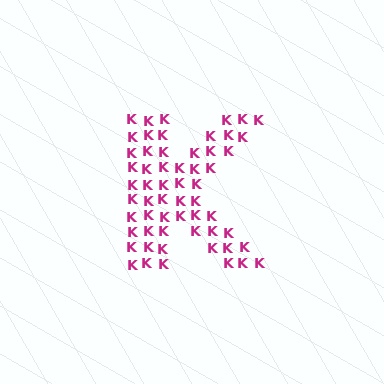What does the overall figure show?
The overall figure shows the letter K.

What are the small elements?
The small elements are letter K's.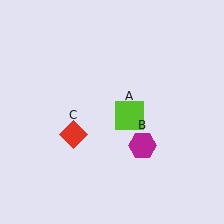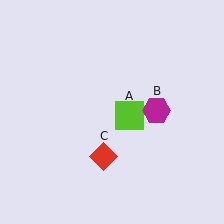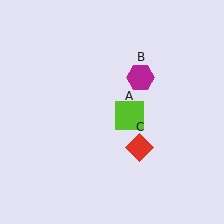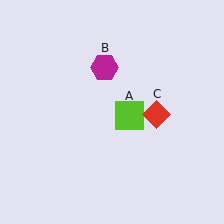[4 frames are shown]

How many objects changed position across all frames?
2 objects changed position: magenta hexagon (object B), red diamond (object C).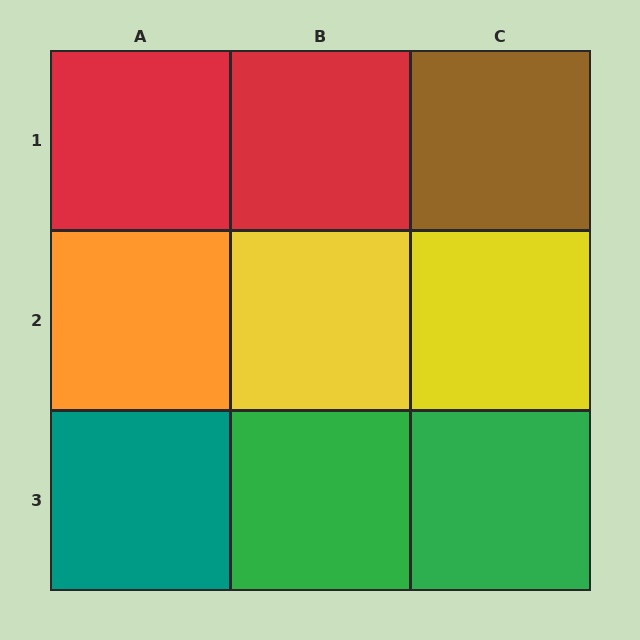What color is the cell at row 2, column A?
Orange.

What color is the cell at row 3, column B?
Green.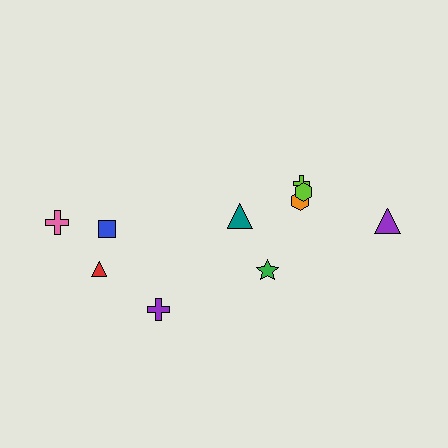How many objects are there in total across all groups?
There are 10 objects.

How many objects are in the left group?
There are 4 objects.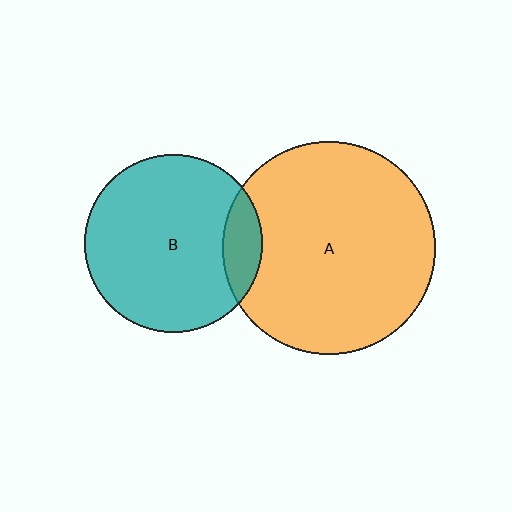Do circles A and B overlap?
Yes.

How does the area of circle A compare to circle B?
Approximately 1.4 times.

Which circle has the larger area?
Circle A (orange).